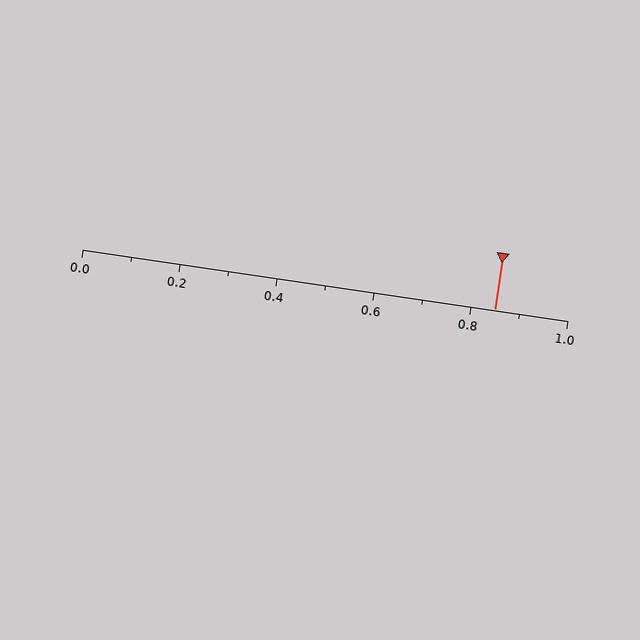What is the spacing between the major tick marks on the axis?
The major ticks are spaced 0.2 apart.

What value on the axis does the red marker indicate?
The marker indicates approximately 0.85.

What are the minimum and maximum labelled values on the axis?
The axis runs from 0.0 to 1.0.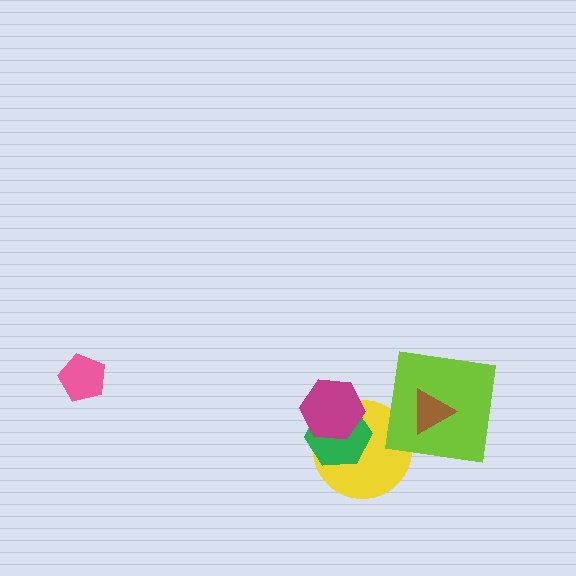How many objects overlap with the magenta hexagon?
2 objects overlap with the magenta hexagon.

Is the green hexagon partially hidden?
Yes, it is partially covered by another shape.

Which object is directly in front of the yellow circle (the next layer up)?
The green hexagon is directly in front of the yellow circle.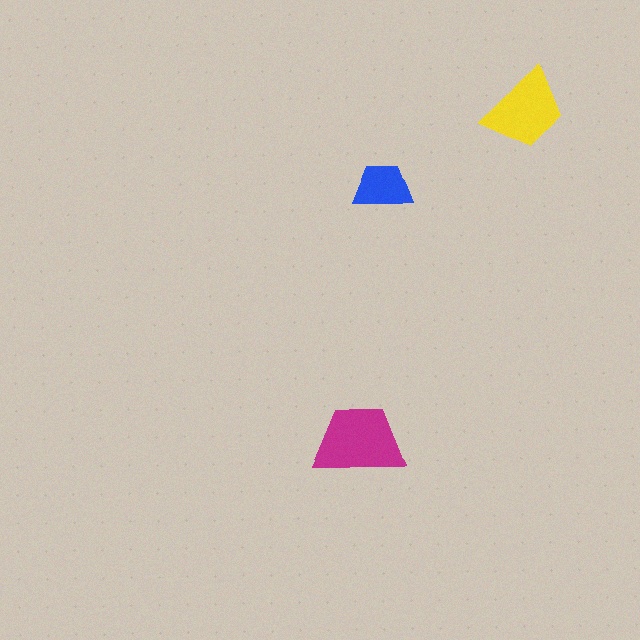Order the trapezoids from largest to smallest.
the magenta one, the yellow one, the blue one.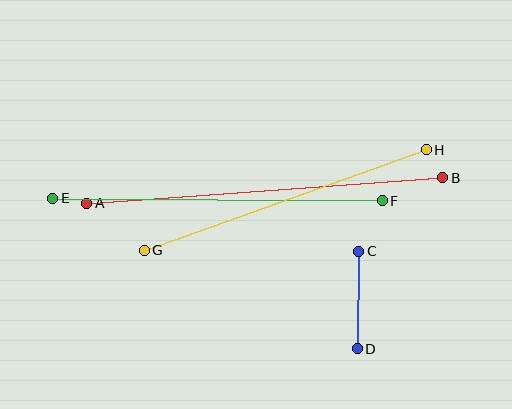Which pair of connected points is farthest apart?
Points A and B are farthest apart.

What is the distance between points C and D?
The distance is approximately 98 pixels.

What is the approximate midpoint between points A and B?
The midpoint is at approximately (265, 190) pixels.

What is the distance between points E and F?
The distance is approximately 330 pixels.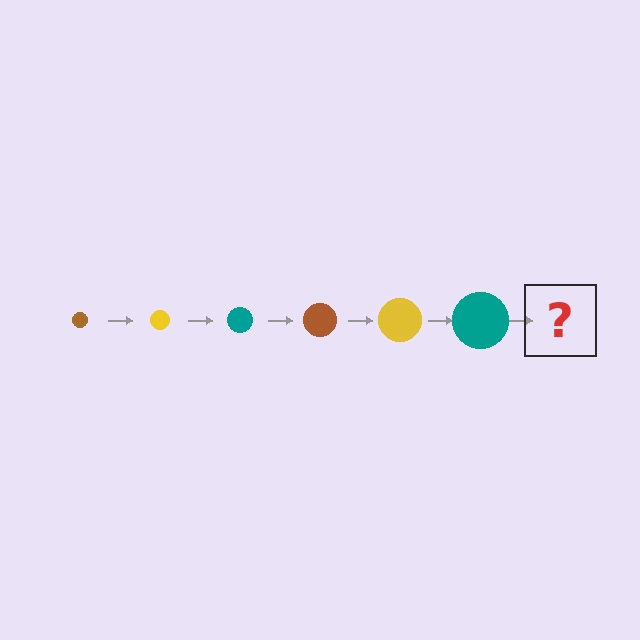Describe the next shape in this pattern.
It should be a brown circle, larger than the previous one.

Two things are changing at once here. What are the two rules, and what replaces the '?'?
The two rules are that the circle grows larger each step and the color cycles through brown, yellow, and teal. The '?' should be a brown circle, larger than the previous one.